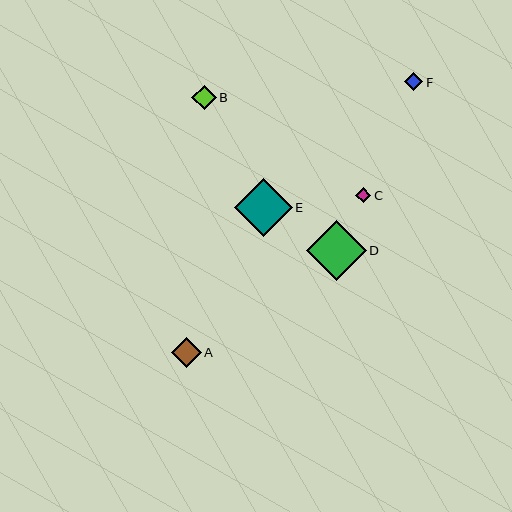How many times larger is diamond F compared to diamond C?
Diamond F is approximately 1.2 times the size of diamond C.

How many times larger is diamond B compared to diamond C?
Diamond B is approximately 1.6 times the size of diamond C.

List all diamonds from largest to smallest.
From largest to smallest: D, E, A, B, F, C.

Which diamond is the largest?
Diamond D is the largest with a size of approximately 60 pixels.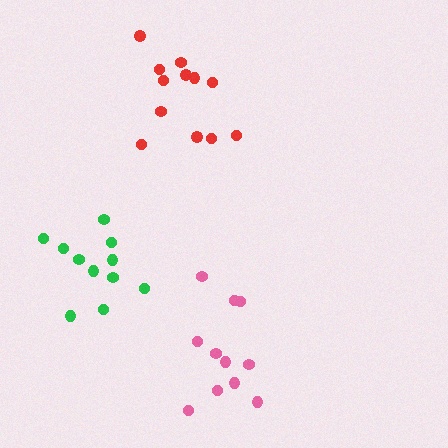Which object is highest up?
The red cluster is topmost.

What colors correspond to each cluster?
The clusters are colored: pink, green, red.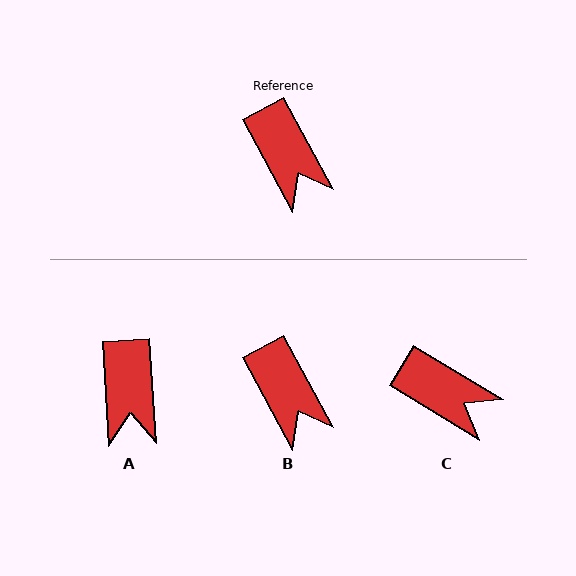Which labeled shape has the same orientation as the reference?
B.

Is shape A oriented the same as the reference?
No, it is off by about 25 degrees.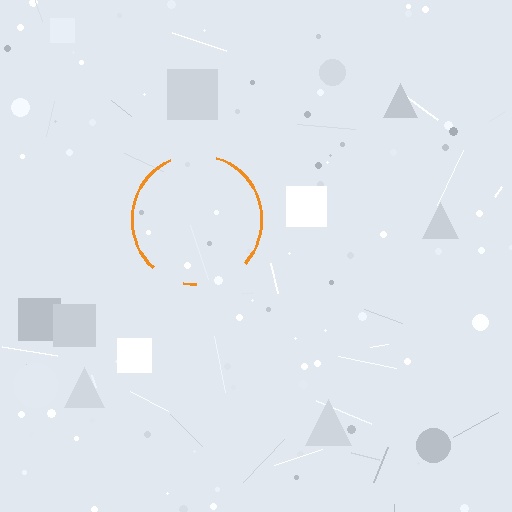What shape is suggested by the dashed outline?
The dashed outline suggests a circle.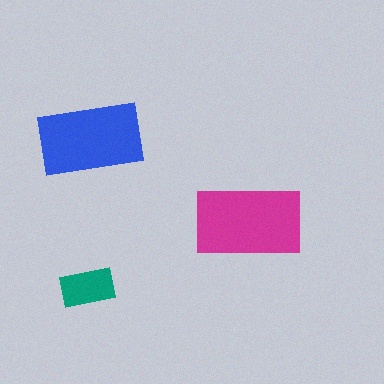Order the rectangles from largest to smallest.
the magenta one, the blue one, the teal one.